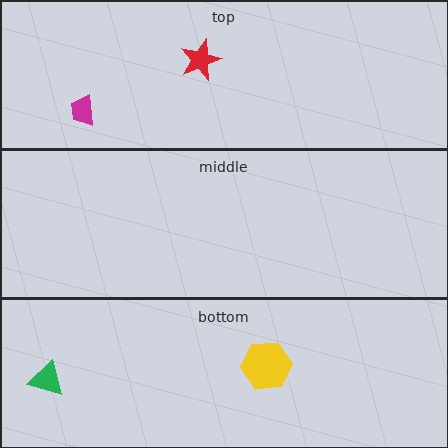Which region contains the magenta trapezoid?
The top region.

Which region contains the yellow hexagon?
The bottom region.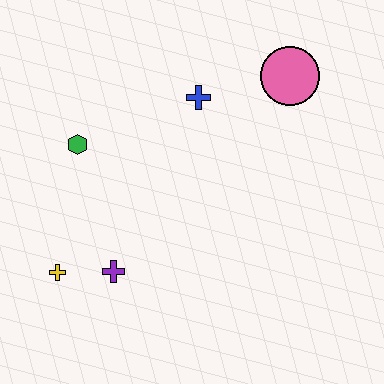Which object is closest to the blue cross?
The pink circle is closest to the blue cross.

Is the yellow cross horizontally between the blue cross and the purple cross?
No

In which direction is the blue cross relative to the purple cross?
The blue cross is above the purple cross.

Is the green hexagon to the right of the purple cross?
No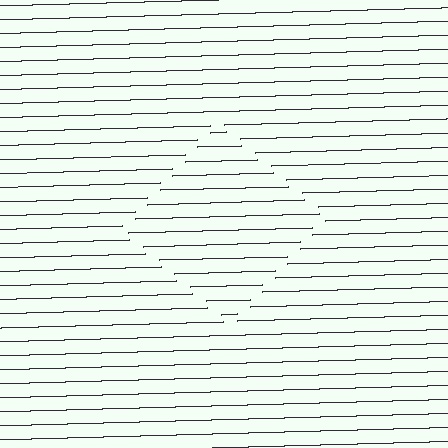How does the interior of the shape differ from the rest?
The interior of the shape contains the same grating, shifted by half a period — the contour is defined by the phase discontinuity where line-ends from the inner and outer gratings abut.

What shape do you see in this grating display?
An illusory square. The interior of the shape contains the same grating, shifted by half a period — the contour is defined by the phase discontinuity where line-ends from the inner and outer gratings abut.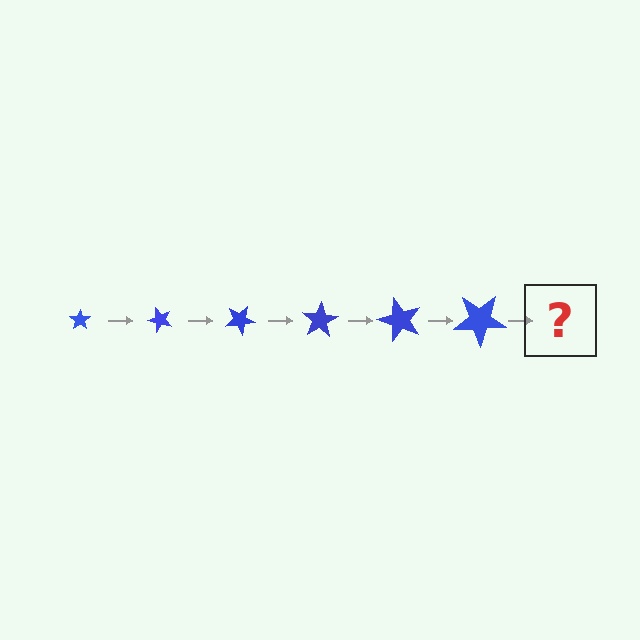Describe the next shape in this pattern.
It should be a star, larger than the previous one and rotated 300 degrees from the start.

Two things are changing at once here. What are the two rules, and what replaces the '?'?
The two rules are that the star grows larger each step and it rotates 50 degrees each step. The '?' should be a star, larger than the previous one and rotated 300 degrees from the start.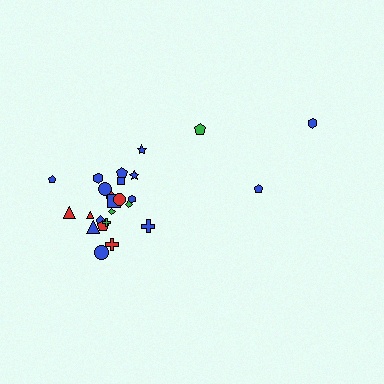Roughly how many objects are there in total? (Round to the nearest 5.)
Roughly 25 objects in total.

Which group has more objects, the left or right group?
The left group.